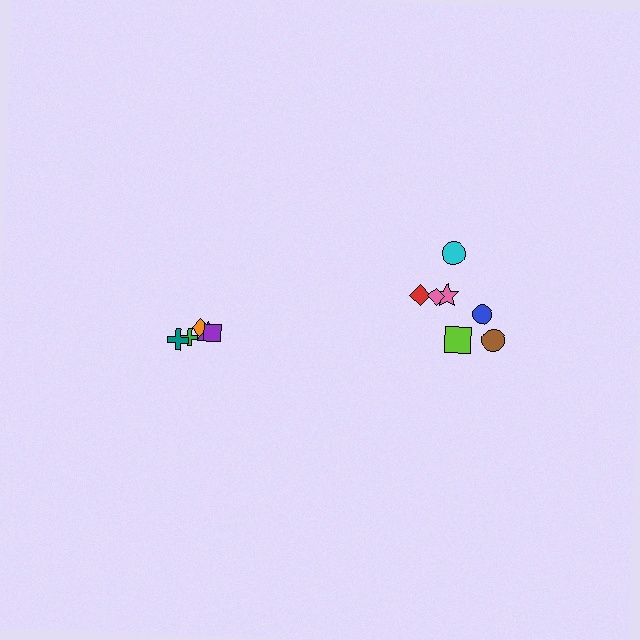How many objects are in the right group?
There are 7 objects.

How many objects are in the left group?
There are 5 objects.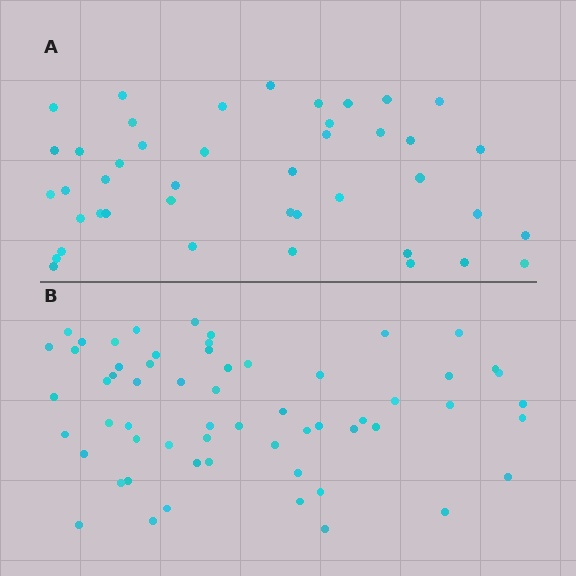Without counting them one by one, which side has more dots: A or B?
Region B (the bottom region) has more dots.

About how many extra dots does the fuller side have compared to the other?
Region B has approximately 15 more dots than region A.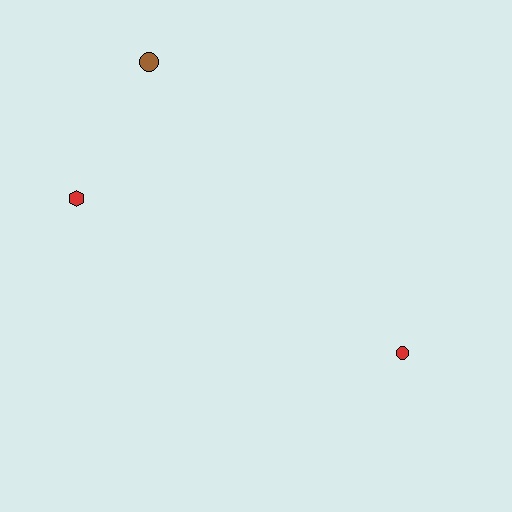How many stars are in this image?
There are no stars.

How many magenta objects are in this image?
There are no magenta objects.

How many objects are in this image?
There are 3 objects.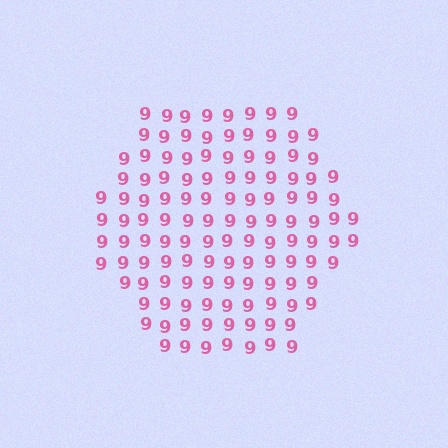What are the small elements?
The small elements are digit 9's.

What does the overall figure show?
The overall figure shows a hexagon.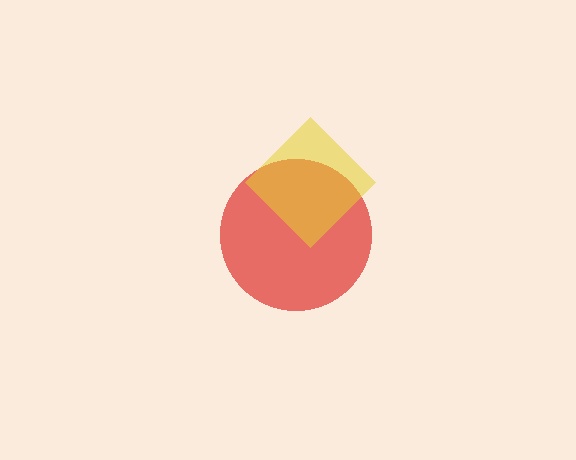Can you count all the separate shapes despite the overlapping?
Yes, there are 2 separate shapes.